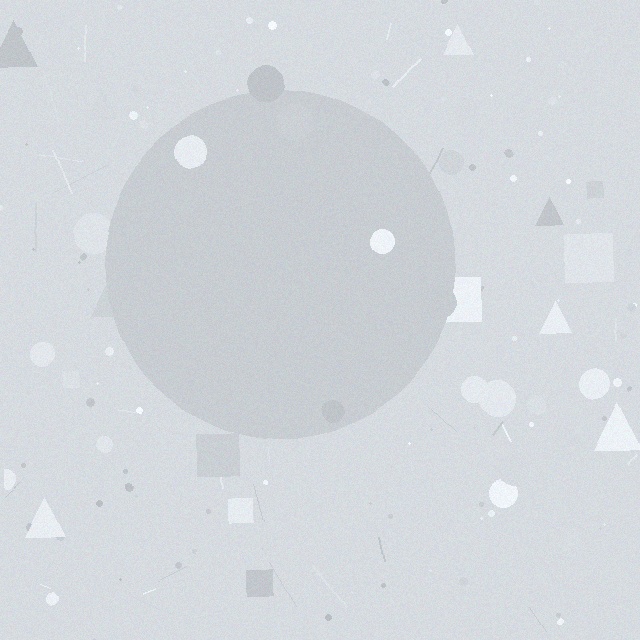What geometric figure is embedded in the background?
A circle is embedded in the background.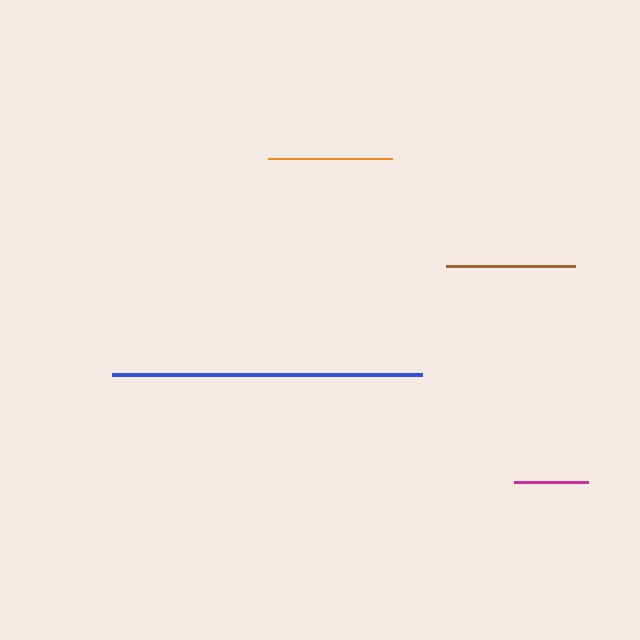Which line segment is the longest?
The blue line is the longest at approximately 310 pixels.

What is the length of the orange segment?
The orange segment is approximately 124 pixels long.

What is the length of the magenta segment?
The magenta segment is approximately 74 pixels long.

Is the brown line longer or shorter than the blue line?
The blue line is longer than the brown line.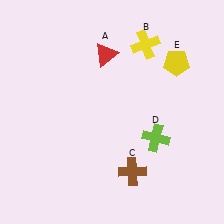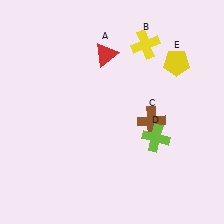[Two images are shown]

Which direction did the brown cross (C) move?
The brown cross (C) moved up.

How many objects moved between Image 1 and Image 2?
1 object moved between the two images.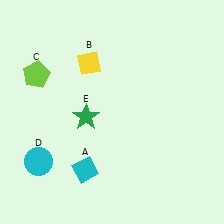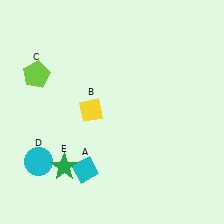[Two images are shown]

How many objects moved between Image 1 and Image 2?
2 objects moved between the two images.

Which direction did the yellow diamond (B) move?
The yellow diamond (B) moved down.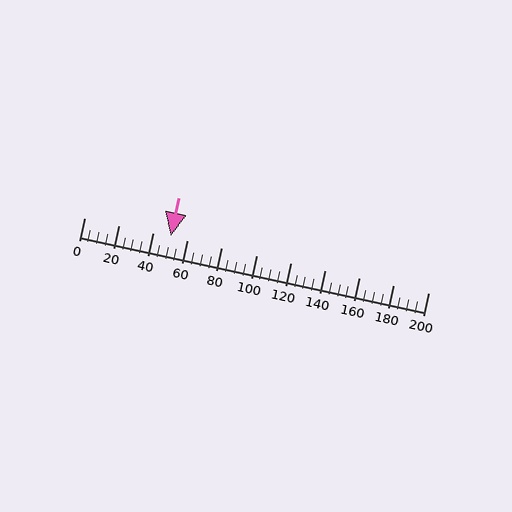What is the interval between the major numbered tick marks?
The major tick marks are spaced 20 units apart.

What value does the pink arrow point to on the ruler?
The pink arrow points to approximately 50.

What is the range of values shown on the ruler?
The ruler shows values from 0 to 200.